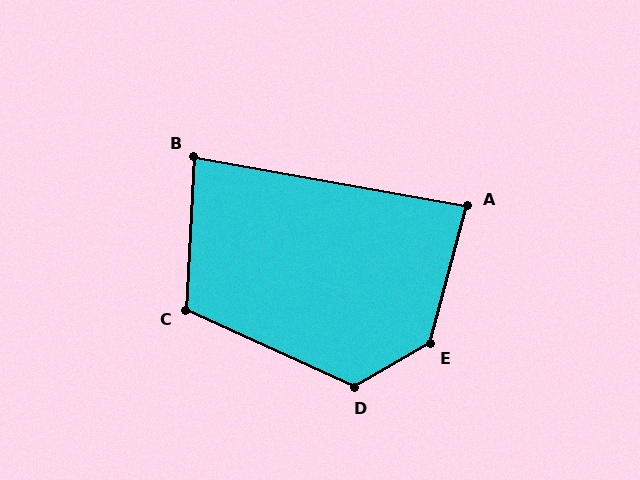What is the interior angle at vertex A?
Approximately 85 degrees (approximately right).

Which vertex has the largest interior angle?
E, at approximately 135 degrees.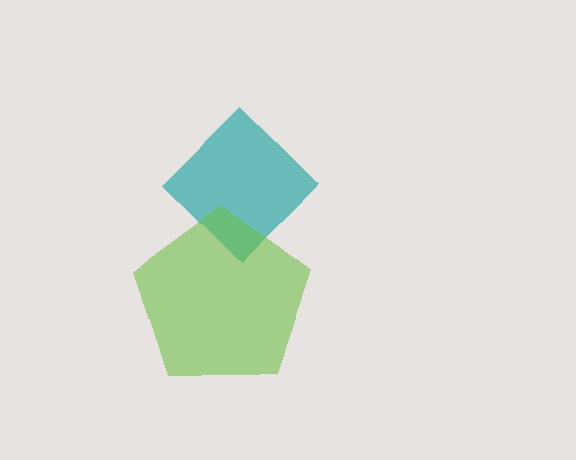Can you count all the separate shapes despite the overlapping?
Yes, there are 2 separate shapes.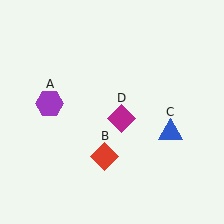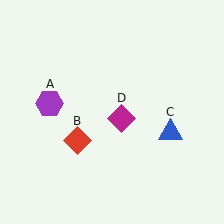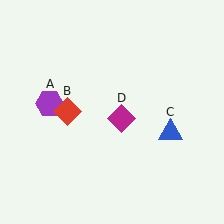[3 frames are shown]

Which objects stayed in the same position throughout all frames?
Purple hexagon (object A) and blue triangle (object C) and magenta diamond (object D) remained stationary.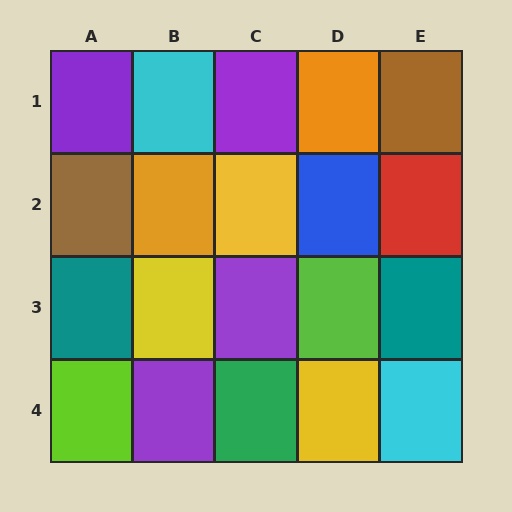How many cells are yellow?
3 cells are yellow.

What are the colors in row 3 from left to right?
Teal, yellow, purple, lime, teal.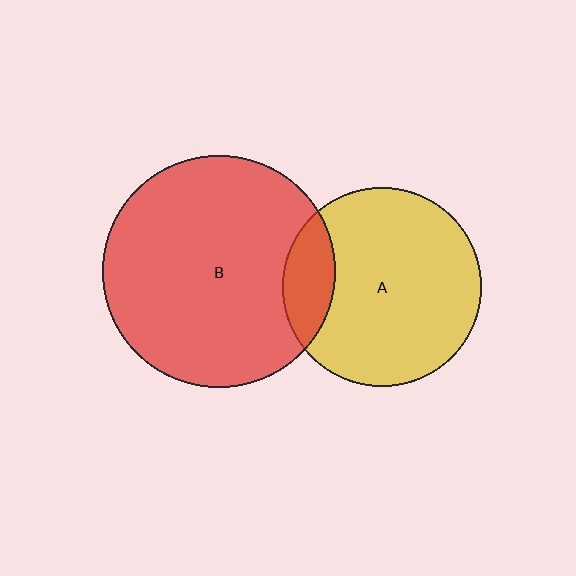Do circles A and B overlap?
Yes.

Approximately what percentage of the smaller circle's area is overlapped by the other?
Approximately 15%.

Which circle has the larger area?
Circle B (red).